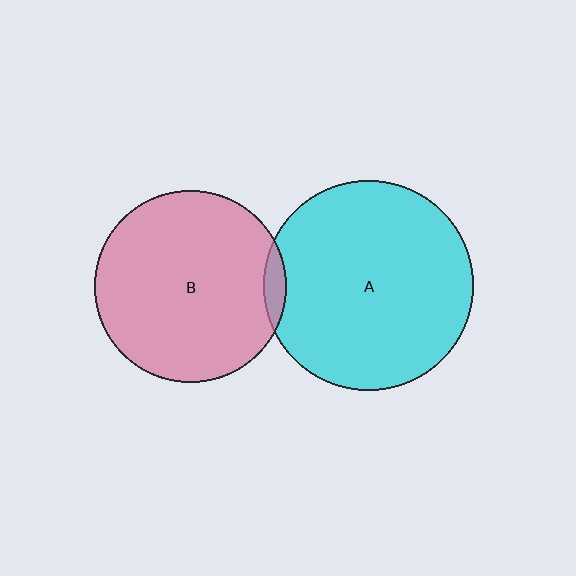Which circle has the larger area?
Circle A (cyan).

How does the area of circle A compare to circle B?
Approximately 1.2 times.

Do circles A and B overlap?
Yes.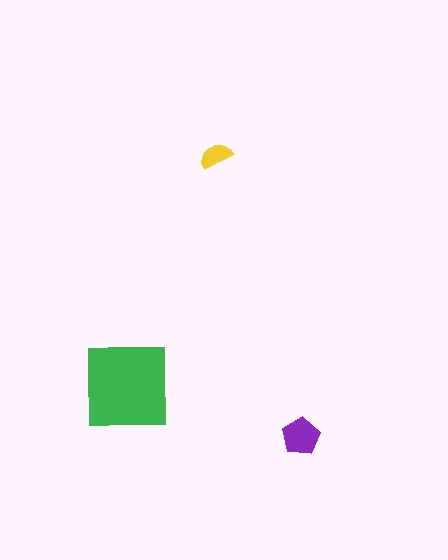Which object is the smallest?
The yellow semicircle.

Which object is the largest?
The green square.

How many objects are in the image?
There are 3 objects in the image.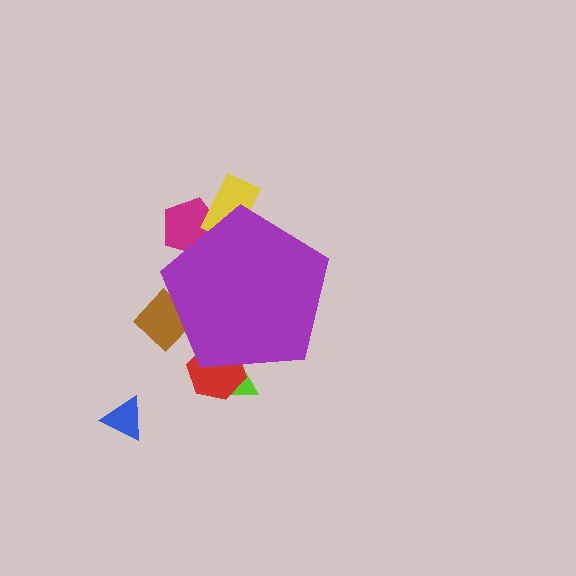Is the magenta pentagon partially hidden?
Yes, the magenta pentagon is partially hidden behind the purple pentagon.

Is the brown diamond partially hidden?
Yes, the brown diamond is partially hidden behind the purple pentagon.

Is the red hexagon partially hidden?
Yes, the red hexagon is partially hidden behind the purple pentagon.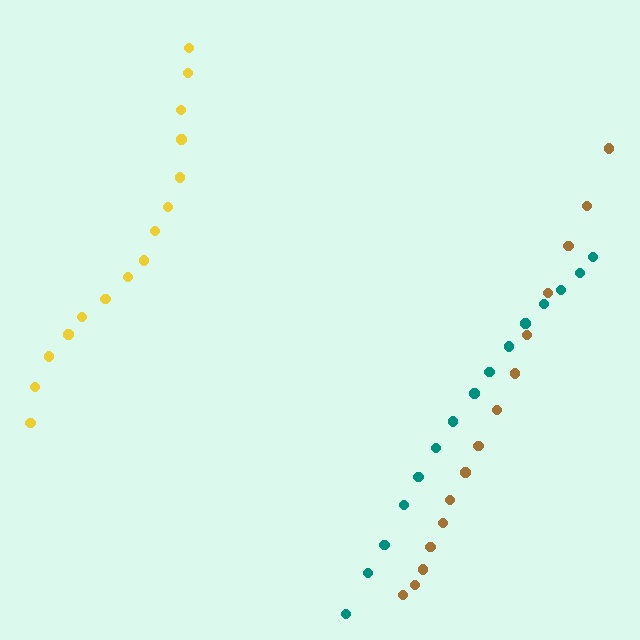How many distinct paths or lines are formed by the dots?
There are 3 distinct paths.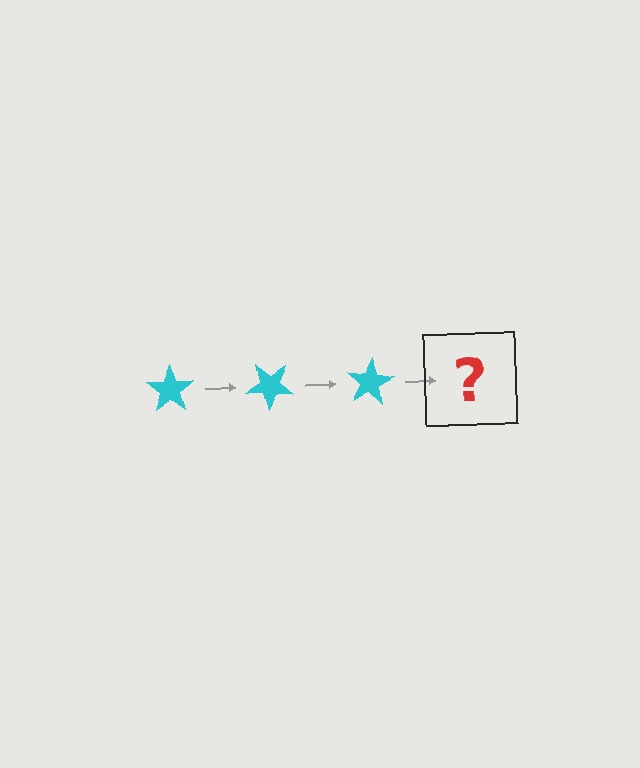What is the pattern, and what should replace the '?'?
The pattern is that the star rotates 40 degrees each step. The '?' should be a cyan star rotated 120 degrees.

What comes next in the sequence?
The next element should be a cyan star rotated 120 degrees.